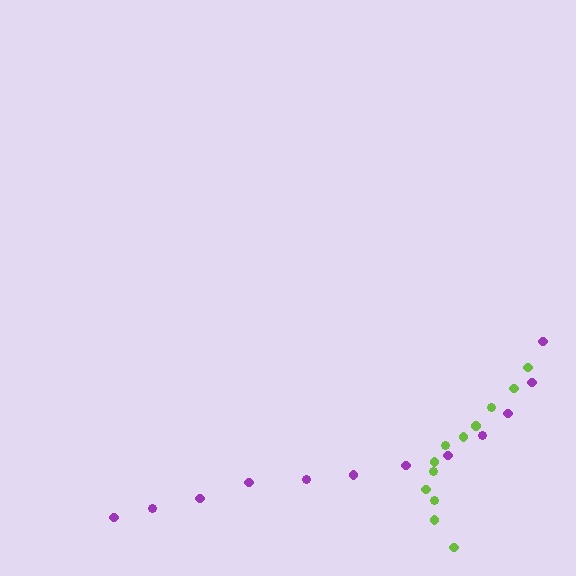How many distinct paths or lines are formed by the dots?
There are 2 distinct paths.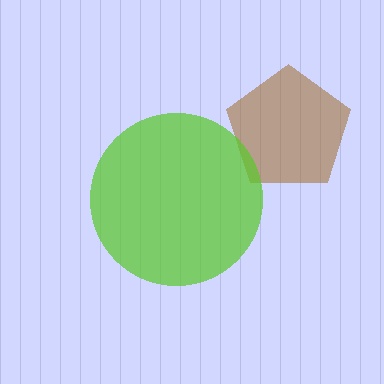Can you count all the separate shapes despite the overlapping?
Yes, there are 2 separate shapes.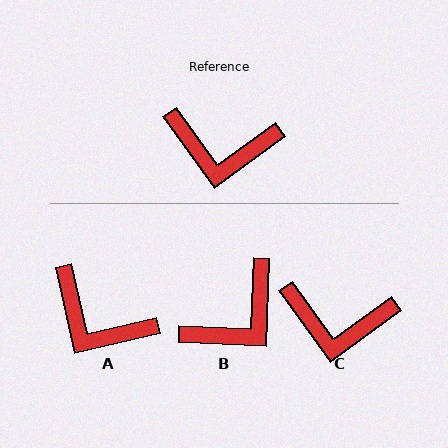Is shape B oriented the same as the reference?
No, it is off by about 52 degrees.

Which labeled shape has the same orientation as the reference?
C.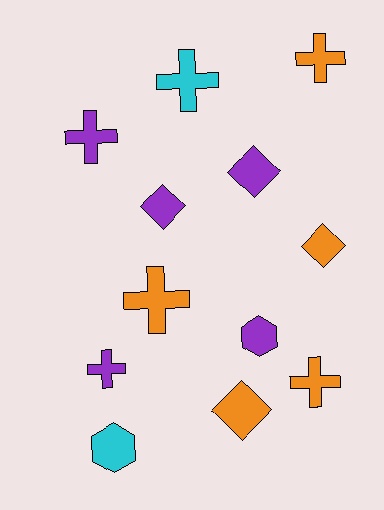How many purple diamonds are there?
There are 2 purple diamonds.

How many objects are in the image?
There are 12 objects.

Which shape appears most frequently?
Cross, with 6 objects.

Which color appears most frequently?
Purple, with 5 objects.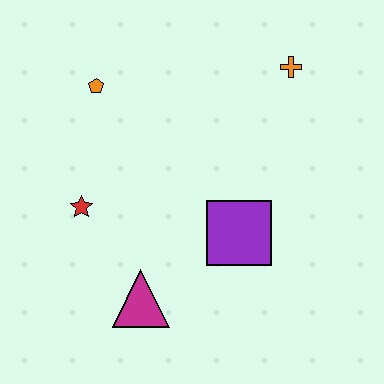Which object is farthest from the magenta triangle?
The orange cross is farthest from the magenta triangle.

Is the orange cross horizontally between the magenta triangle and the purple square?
No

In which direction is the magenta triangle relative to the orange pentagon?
The magenta triangle is below the orange pentagon.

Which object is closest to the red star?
The magenta triangle is closest to the red star.